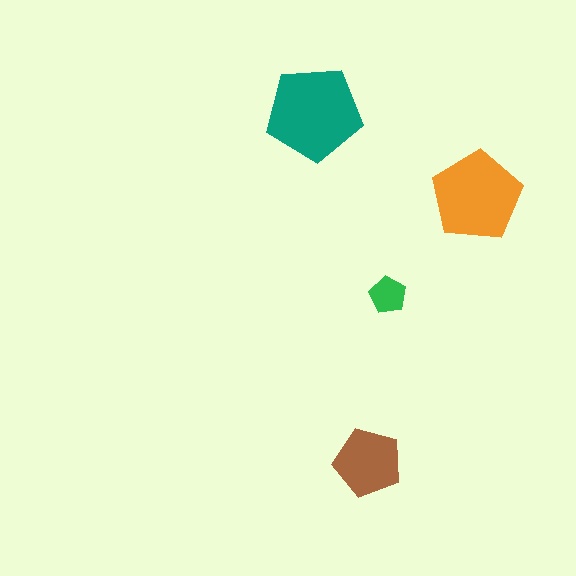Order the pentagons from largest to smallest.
the teal one, the orange one, the brown one, the green one.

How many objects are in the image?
There are 4 objects in the image.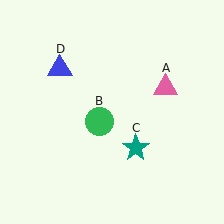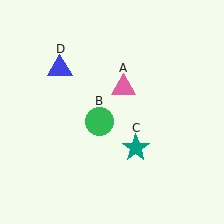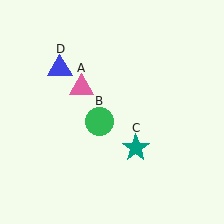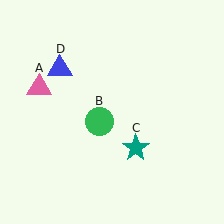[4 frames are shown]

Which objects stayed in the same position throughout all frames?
Green circle (object B) and teal star (object C) and blue triangle (object D) remained stationary.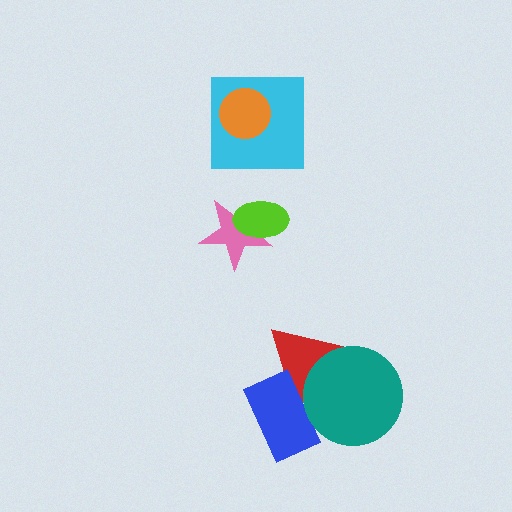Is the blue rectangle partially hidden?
Yes, it is partially covered by another shape.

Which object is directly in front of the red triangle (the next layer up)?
The blue rectangle is directly in front of the red triangle.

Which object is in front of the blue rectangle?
The teal circle is in front of the blue rectangle.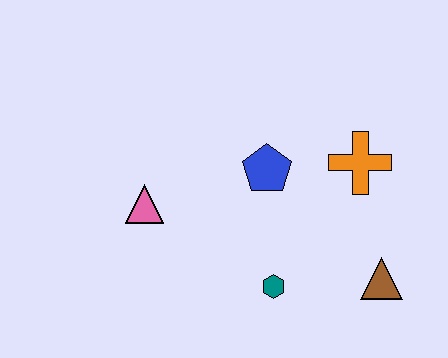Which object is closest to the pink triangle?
The blue pentagon is closest to the pink triangle.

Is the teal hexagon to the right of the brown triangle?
No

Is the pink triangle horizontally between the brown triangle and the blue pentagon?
No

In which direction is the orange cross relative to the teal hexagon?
The orange cross is above the teal hexagon.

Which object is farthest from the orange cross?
The pink triangle is farthest from the orange cross.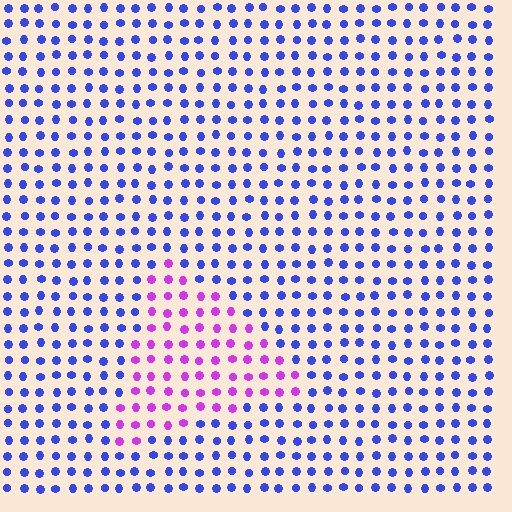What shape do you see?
I see a triangle.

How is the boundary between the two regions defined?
The boundary is defined purely by a slight shift in hue (about 59 degrees). Spacing, size, and orientation are identical on both sides.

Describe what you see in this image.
The image is filled with small blue elements in a uniform arrangement. A triangle-shaped region is visible where the elements are tinted to a slightly different hue, forming a subtle color boundary.